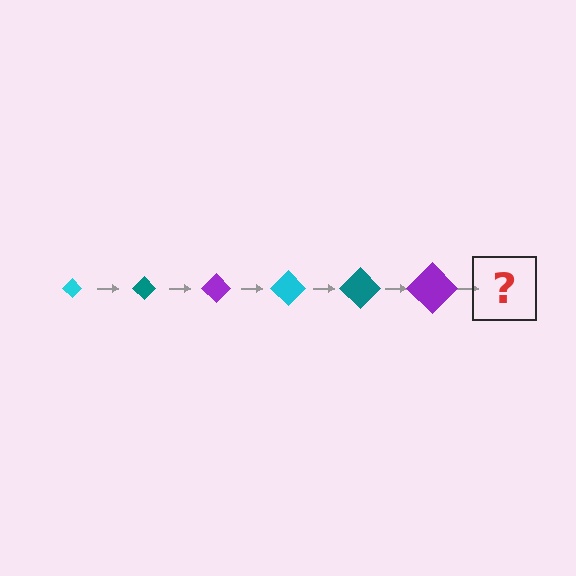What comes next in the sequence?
The next element should be a cyan diamond, larger than the previous one.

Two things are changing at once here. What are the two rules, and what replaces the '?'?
The two rules are that the diamond grows larger each step and the color cycles through cyan, teal, and purple. The '?' should be a cyan diamond, larger than the previous one.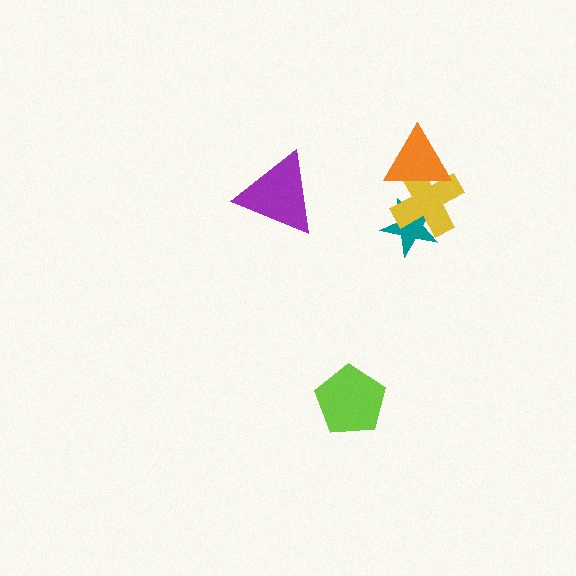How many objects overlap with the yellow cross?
2 objects overlap with the yellow cross.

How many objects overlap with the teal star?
1 object overlaps with the teal star.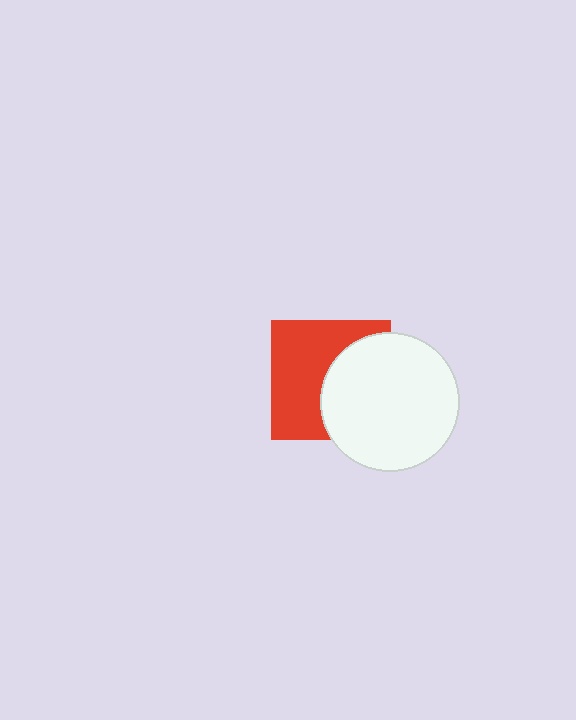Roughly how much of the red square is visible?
About half of it is visible (roughly 55%).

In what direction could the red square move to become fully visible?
The red square could move left. That would shift it out from behind the white circle entirely.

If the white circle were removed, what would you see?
You would see the complete red square.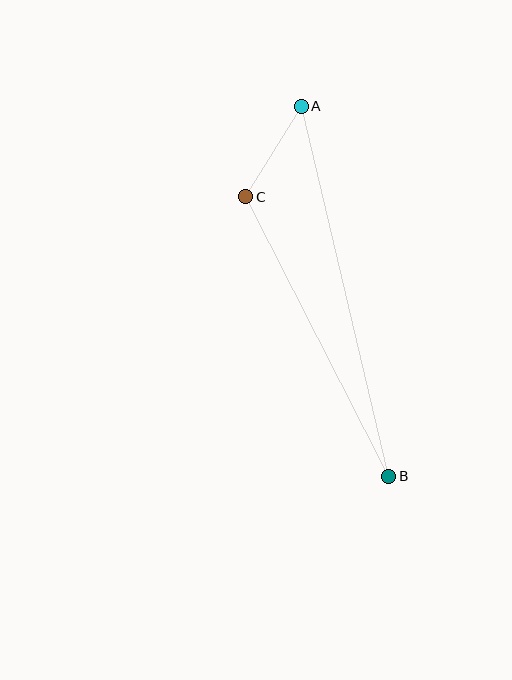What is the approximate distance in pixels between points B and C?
The distance between B and C is approximately 314 pixels.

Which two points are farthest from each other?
Points A and B are farthest from each other.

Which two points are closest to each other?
Points A and C are closest to each other.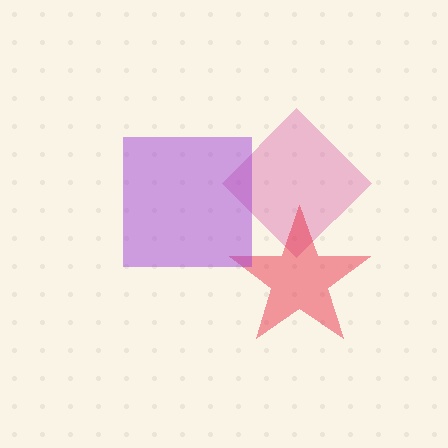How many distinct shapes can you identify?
There are 3 distinct shapes: a pink diamond, a red star, a purple square.